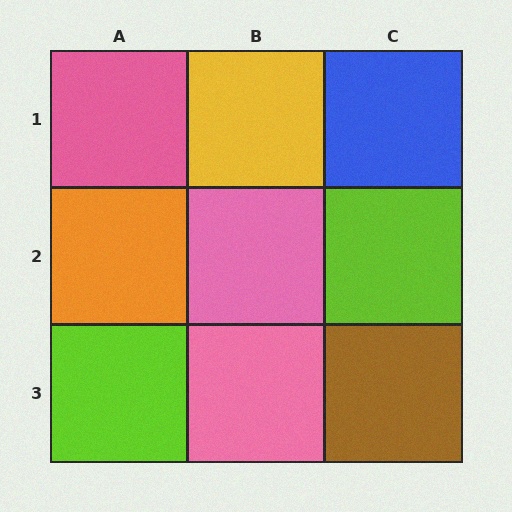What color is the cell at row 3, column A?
Lime.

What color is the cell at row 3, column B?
Pink.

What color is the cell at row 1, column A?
Pink.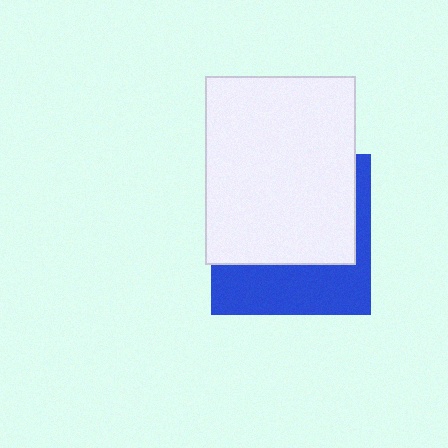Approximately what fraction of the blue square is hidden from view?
Roughly 62% of the blue square is hidden behind the white rectangle.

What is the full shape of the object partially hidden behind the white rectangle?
The partially hidden object is a blue square.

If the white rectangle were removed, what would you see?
You would see the complete blue square.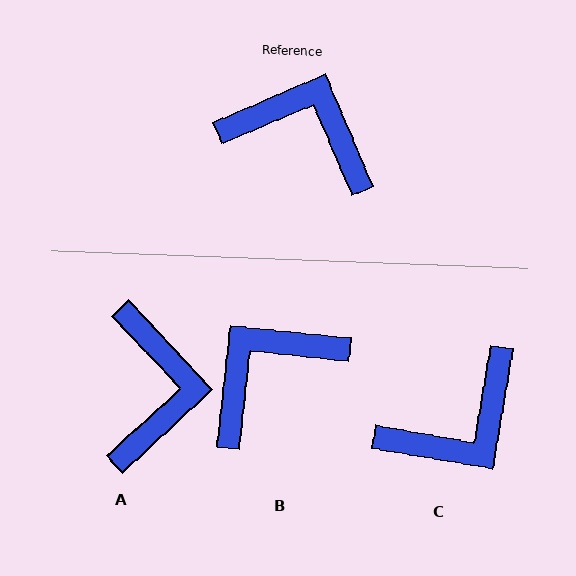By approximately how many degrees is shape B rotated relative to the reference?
Approximately 60 degrees counter-clockwise.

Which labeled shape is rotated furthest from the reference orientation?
C, about 123 degrees away.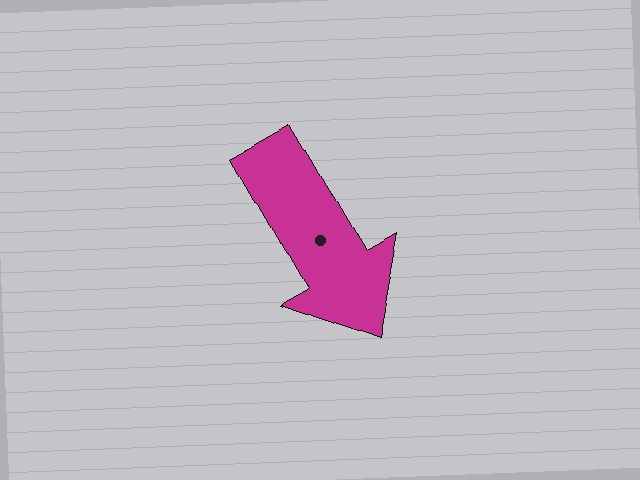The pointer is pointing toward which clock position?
Roughly 5 o'clock.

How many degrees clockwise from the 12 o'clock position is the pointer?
Approximately 150 degrees.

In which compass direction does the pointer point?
Southeast.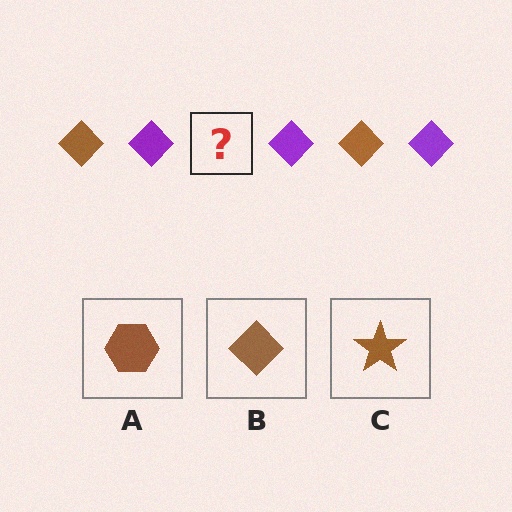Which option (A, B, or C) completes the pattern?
B.